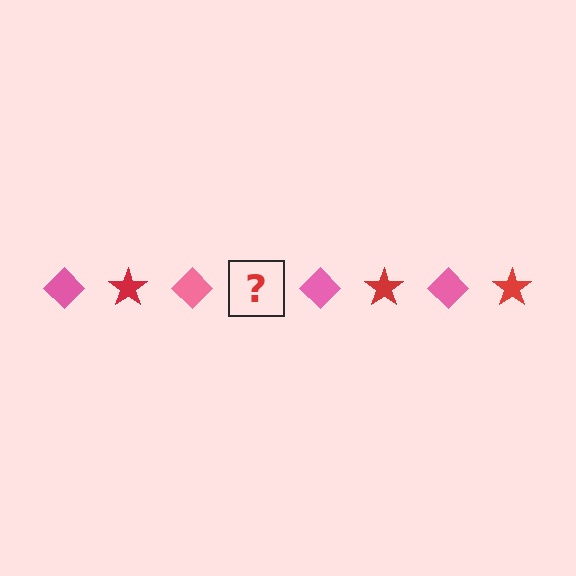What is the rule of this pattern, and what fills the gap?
The rule is that the pattern alternates between pink diamond and red star. The gap should be filled with a red star.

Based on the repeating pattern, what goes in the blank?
The blank should be a red star.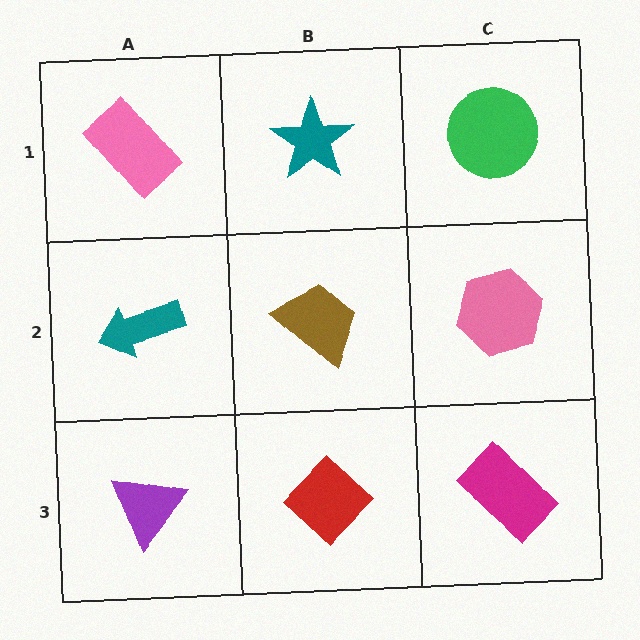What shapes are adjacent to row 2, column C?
A green circle (row 1, column C), a magenta rectangle (row 3, column C), a brown trapezoid (row 2, column B).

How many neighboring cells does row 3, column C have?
2.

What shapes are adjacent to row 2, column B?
A teal star (row 1, column B), a red diamond (row 3, column B), a teal arrow (row 2, column A), a pink hexagon (row 2, column C).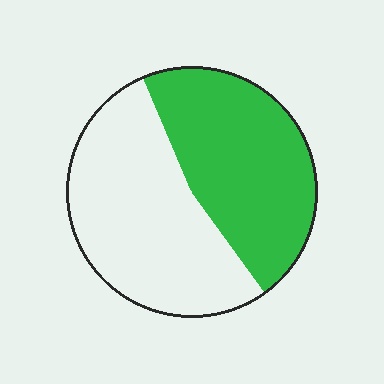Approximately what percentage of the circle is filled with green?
Approximately 45%.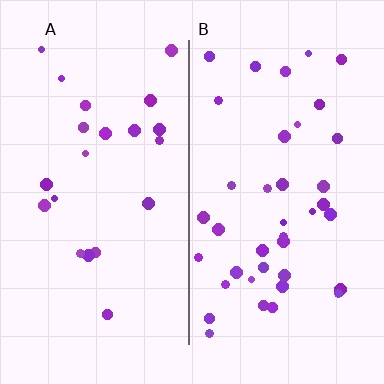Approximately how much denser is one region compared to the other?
Approximately 1.8× — region B over region A.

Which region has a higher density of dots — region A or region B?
B (the right).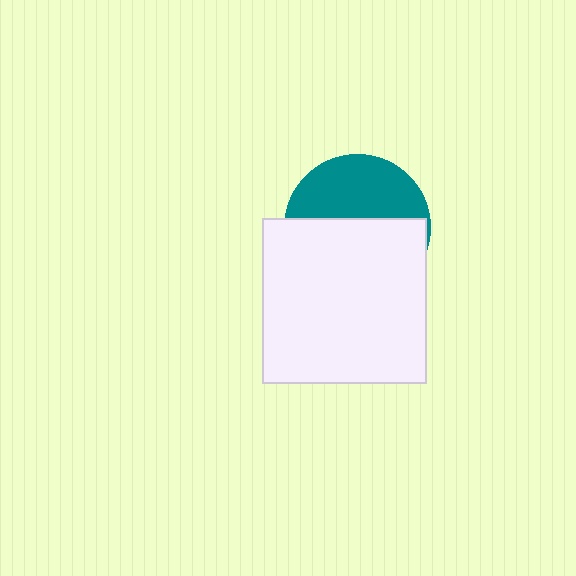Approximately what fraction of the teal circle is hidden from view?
Roughly 58% of the teal circle is hidden behind the white square.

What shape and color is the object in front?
The object in front is a white square.